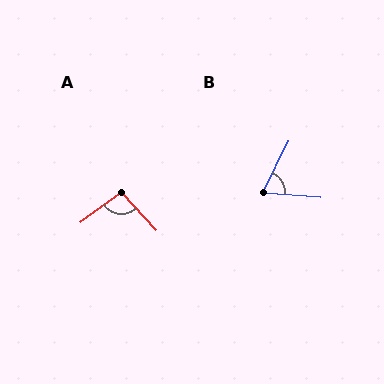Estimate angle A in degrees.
Approximately 96 degrees.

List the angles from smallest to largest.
B (69°), A (96°).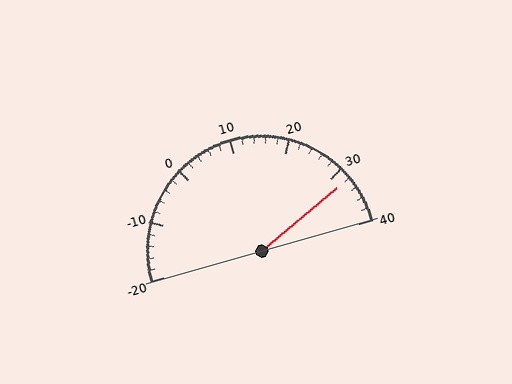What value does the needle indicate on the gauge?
The needle indicates approximately 32.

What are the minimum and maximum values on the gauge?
The gauge ranges from -20 to 40.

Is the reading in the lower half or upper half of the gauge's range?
The reading is in the upper half of the range (-20 to 40).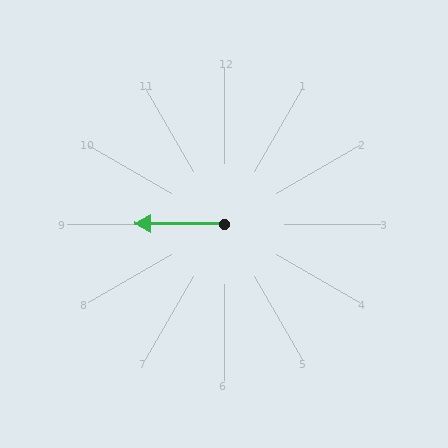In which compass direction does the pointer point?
West.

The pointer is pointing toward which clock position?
Roughly 9 o'clock.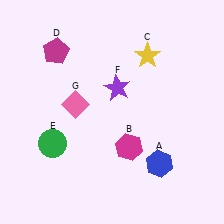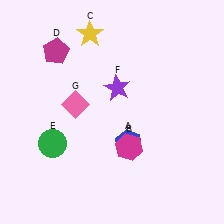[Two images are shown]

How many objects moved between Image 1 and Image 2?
2 objects moved between the two images.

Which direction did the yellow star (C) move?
The yellow star (C) moved left.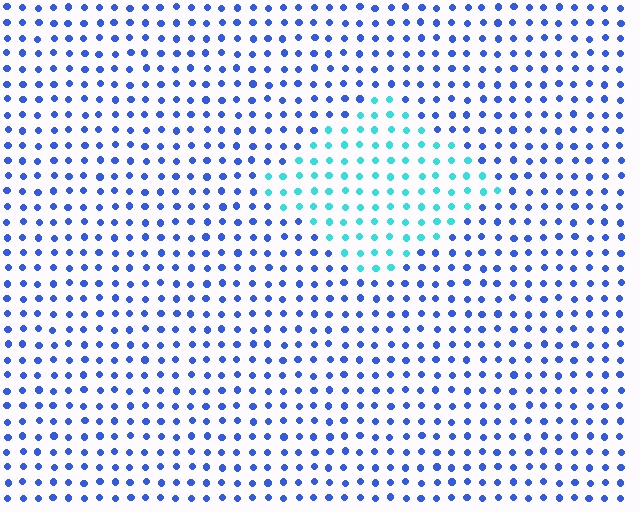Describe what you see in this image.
The image is filled with small blue elements in a uniform arrangement. A diamond-shaped region is visible where the elements are tinted to a slightly different hue, forming a subtle color boundary.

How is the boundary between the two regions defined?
The boundary is defined purely by a slight shift in hue (about 47 degrees). Spacing, size, and orientation are identical on both sides.